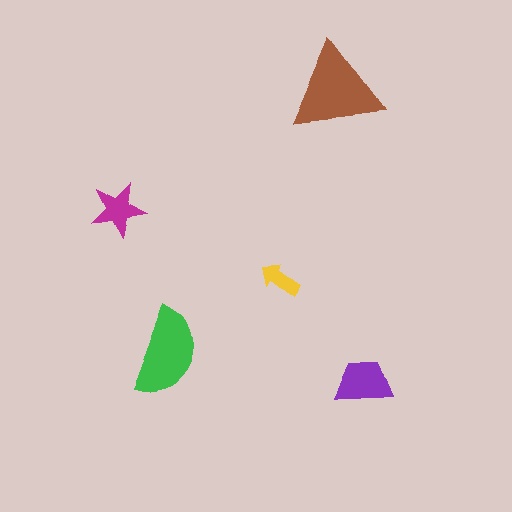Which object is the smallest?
The yellow arrow.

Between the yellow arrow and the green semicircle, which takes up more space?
The green semicircle.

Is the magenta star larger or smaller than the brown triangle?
Smaller.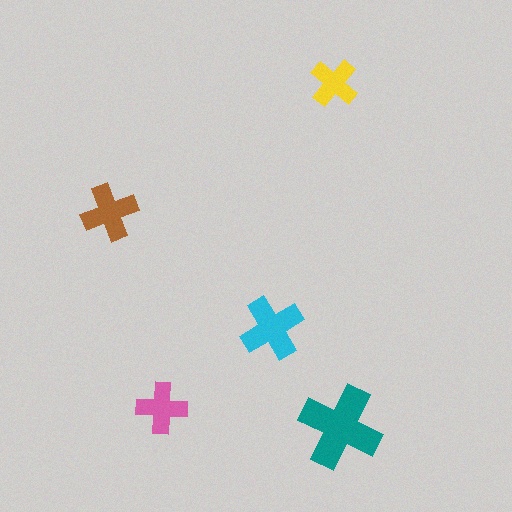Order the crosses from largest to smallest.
the teal one, the cyan one, the brown one, the pink one, the yellow one.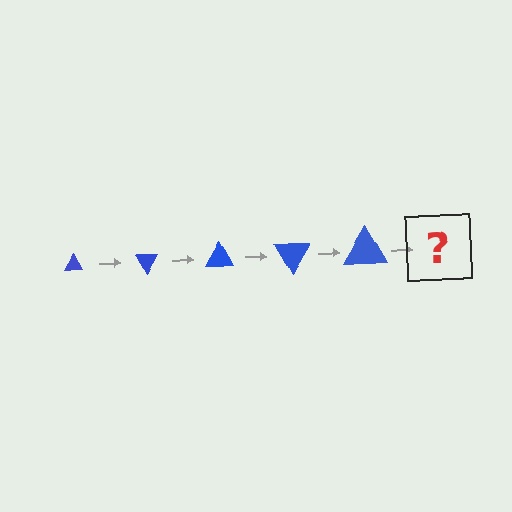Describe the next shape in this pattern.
It should be a triangle, larger than the previous one and rotated 300 degrees from the start.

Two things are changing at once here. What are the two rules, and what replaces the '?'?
The two rules are that the triangle grows larger each step and it rotates 60 degrees each step. The '?' should be a triangle, larger than the previous one and rotated 300 degrees from the start.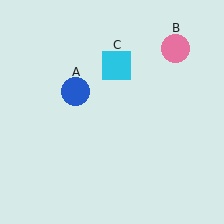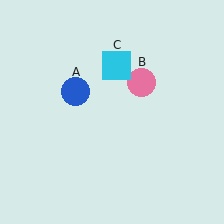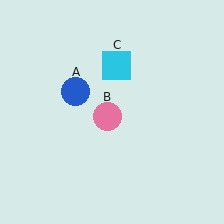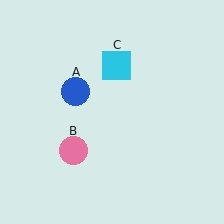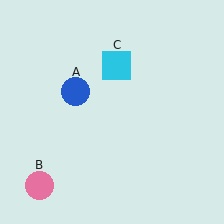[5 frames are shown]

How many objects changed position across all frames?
1 object changed position: pink circle (object B).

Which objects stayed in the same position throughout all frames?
Blue circle (object A) and cyan square (object C) remained stationary.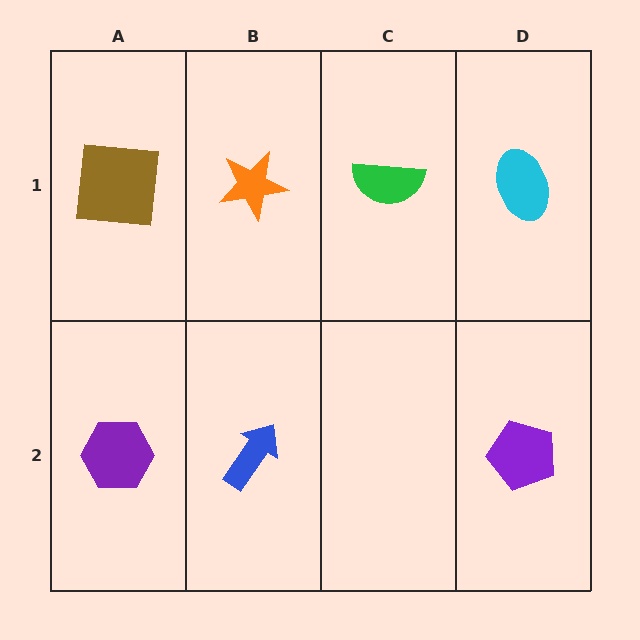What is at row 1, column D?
A cyan ellipse.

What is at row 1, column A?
A brown square.